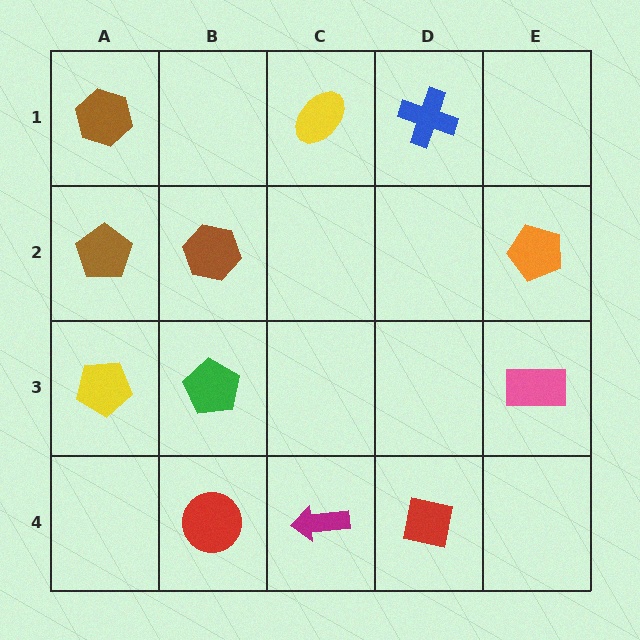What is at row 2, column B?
A brown hexagon.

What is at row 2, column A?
A brown pentagon.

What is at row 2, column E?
An orange pentagon.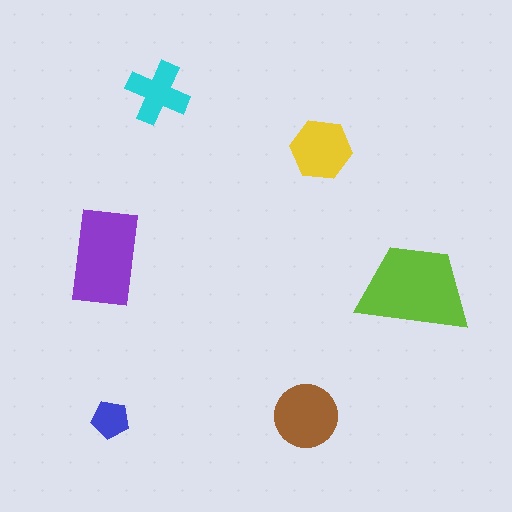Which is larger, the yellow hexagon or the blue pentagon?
The yellow hexagon.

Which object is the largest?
The lime trapezoid.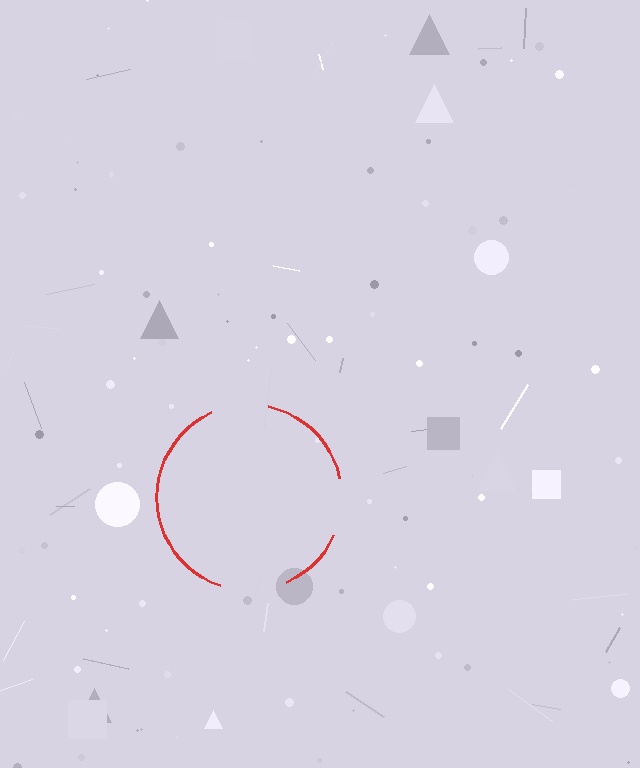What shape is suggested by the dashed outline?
The dashed outline suggests a circle.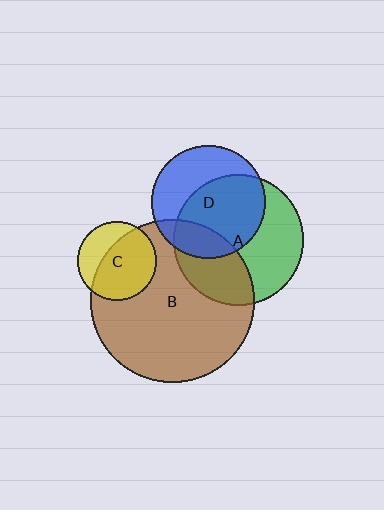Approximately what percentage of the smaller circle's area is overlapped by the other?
Approximately 65%.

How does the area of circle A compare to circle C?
Approximately 2.8 times.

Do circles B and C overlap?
Yes.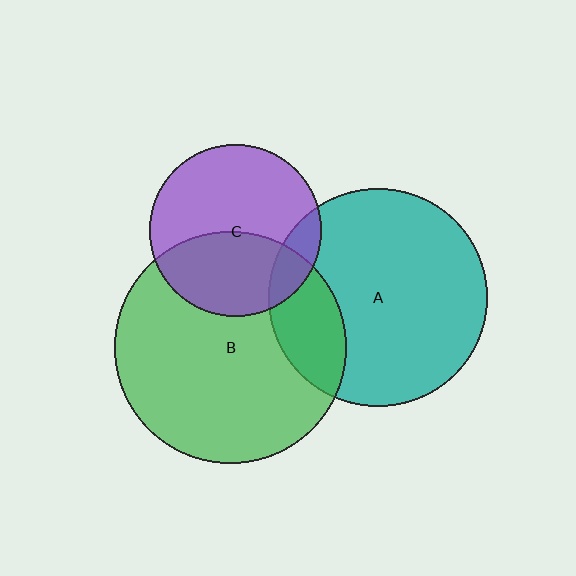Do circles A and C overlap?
Yes.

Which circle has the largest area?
Circle B (green).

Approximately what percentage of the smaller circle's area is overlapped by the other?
Approximately 15%.